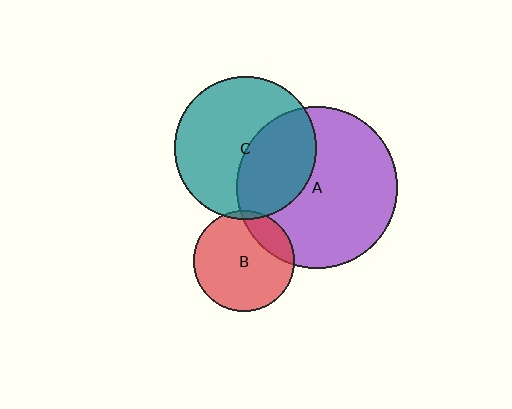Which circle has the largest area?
Circle A (purple).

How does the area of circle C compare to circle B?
Approximately 2.0 times.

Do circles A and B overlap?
Yes.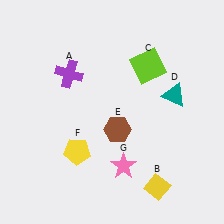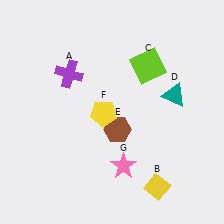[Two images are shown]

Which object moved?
The yellow pentagon (F) moved up.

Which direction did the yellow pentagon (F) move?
The yellow pentagon (F) moved up.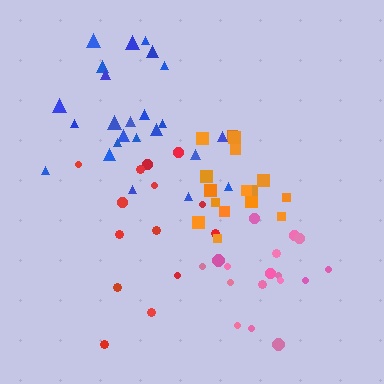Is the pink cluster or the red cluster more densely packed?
Pink.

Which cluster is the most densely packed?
Orange.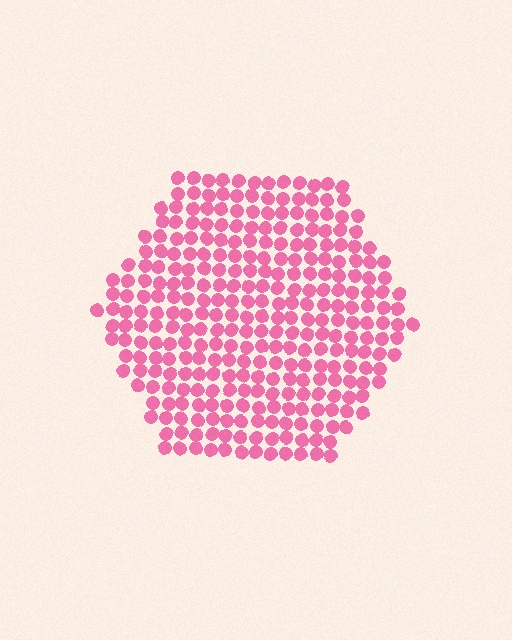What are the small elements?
The small elements are circles.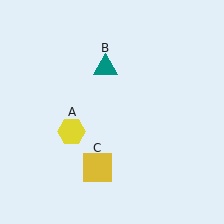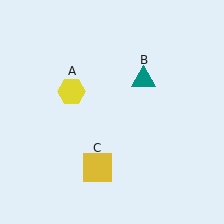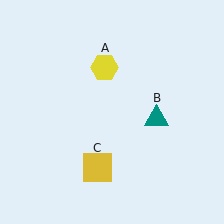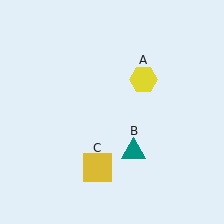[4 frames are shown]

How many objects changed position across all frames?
2 objects changed position: yellow hexagon (object A), teal triangle (object B).